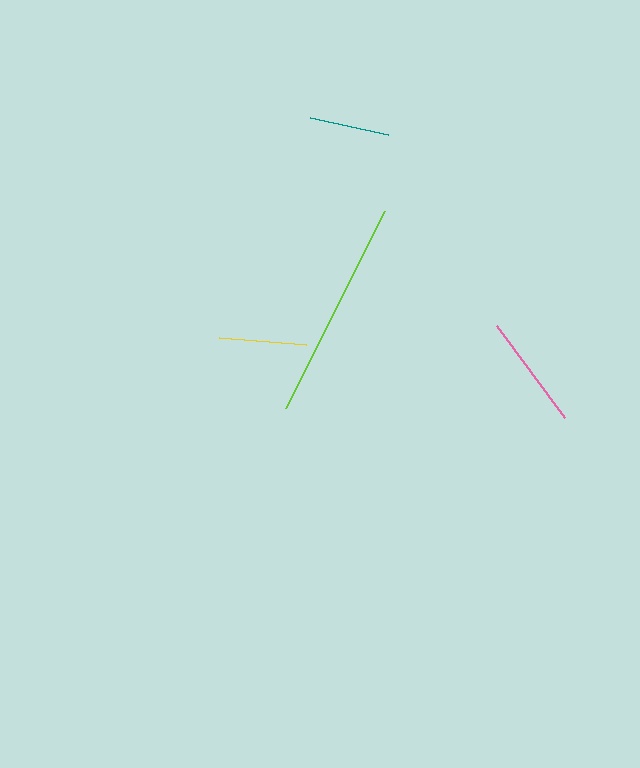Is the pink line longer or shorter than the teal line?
The pink line is longer than the teal line.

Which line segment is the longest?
The lime line is the longest at approximately 220 pixels.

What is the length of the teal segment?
The teal segment is approximately 80 pixels long.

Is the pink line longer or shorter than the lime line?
The lime line is longer than the pink line.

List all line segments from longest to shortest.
From longest to shortest: lime, pink, yellow, teal.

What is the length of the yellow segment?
The yellow segment is approximately 87 pixels long.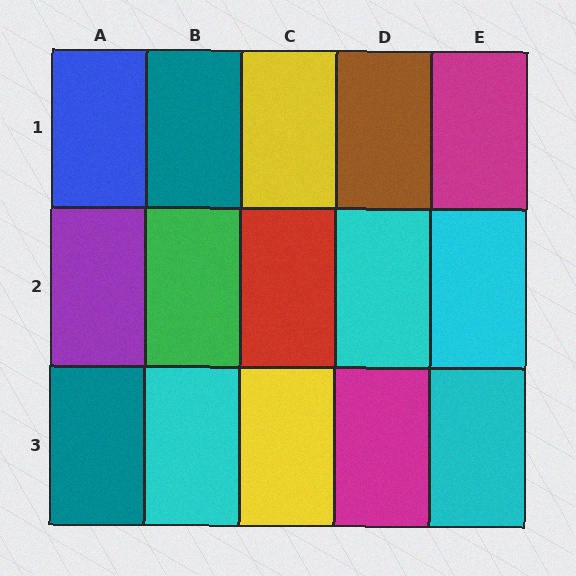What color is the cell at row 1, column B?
Teal.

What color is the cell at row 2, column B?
Green.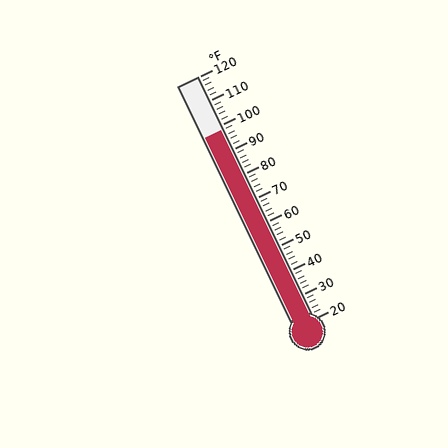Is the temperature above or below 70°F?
The temperature is above 70°F.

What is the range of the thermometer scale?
The thermometer scale ranges from 20°F to 120°F.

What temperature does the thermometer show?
The thermometer shows approximately 98°F.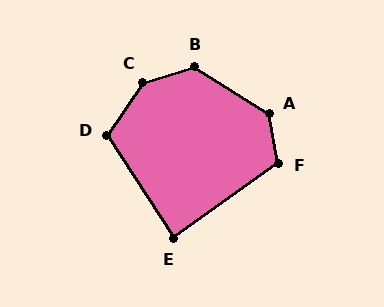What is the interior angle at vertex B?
Approximately 131 degrees (obtuse).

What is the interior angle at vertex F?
Approximately 115 degrees (obtuse).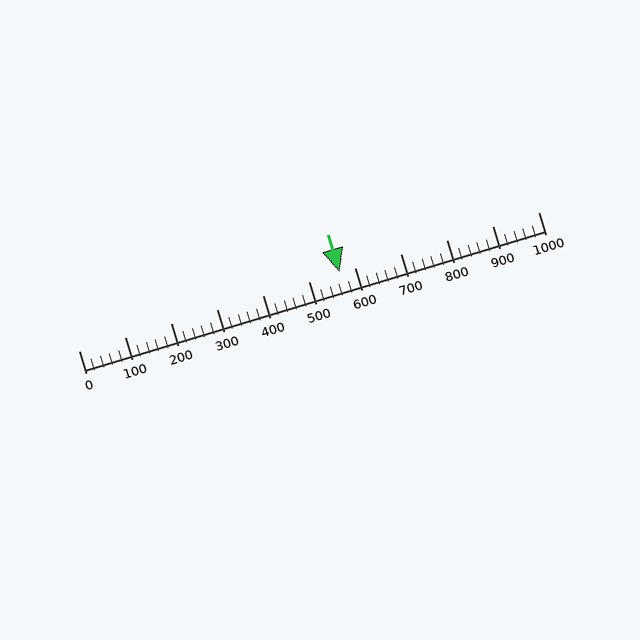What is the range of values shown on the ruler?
The ruler shows values from 0 to 1000.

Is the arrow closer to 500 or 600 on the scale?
The arrow is closer to 600.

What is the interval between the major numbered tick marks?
The major tick marks are spaced 100 units apart.